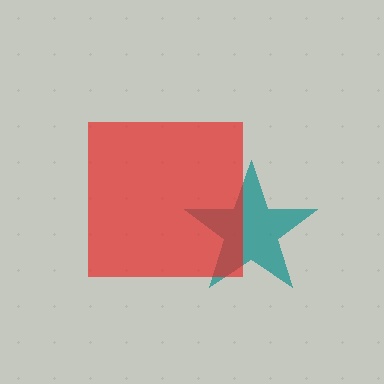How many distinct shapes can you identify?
There are 2 distinct shapes: a teal star, a red square.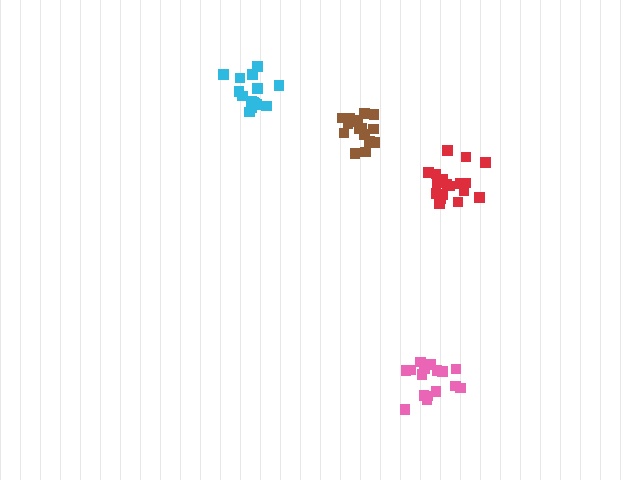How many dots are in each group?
Group 1: 15 dots, Group 2: 18 dots, Group 3: 17 dots, Group 4: 16 dots (66 total).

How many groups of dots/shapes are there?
There are 4 groups.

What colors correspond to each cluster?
The clusters are colored: cyan, red, pink, brown.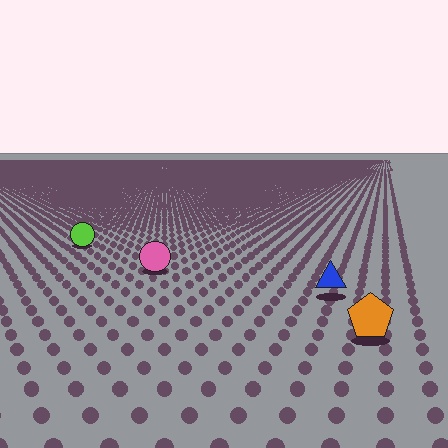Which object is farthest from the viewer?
The lime circle is farthest from the viewer. It appears smaller and the ground texture around it is denser.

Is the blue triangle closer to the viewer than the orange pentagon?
No. The orange pentagon is closer — you can tell from the texture gradient: the ground texture is coarser near it.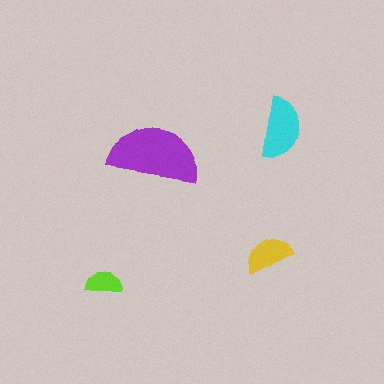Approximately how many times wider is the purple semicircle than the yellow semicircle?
About 2 times wider.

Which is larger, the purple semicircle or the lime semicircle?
The purple one.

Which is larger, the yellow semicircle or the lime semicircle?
The yellow one.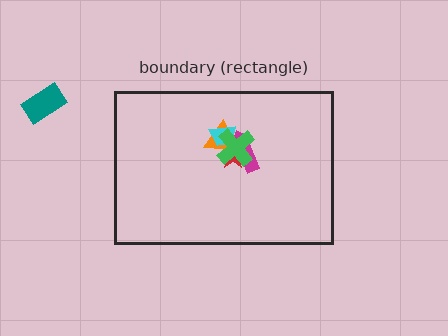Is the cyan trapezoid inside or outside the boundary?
Inside.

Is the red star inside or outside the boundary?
Inside.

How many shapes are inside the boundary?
5 inside, 1 outside.